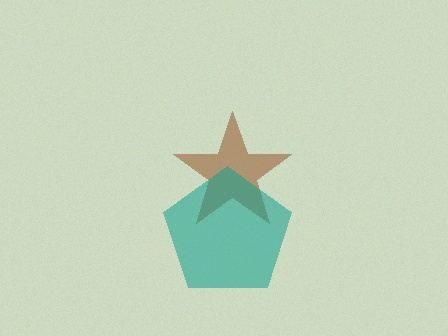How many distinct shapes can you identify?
There are 2 distinct shapes: a brown star, a teal pentagon.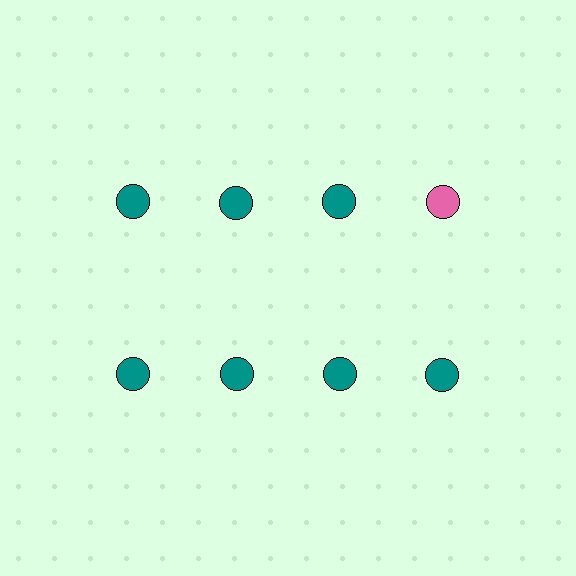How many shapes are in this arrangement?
There are 8 shapes arranged in a grid pattern.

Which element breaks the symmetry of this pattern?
The pink circle in the top row, second from right column breaks the symmetry. All other shapes are teal circles.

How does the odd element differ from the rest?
It has a different color: pink instead of teal.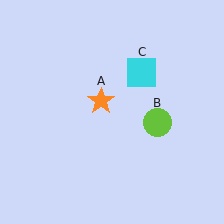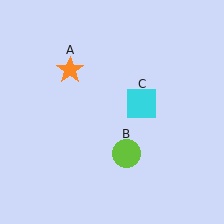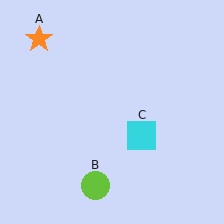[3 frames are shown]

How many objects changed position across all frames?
3 objects changed position: orange star (object A), lime circle (object B), cyan square (object C).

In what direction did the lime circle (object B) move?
The lime circle (object B) moved down and to the left.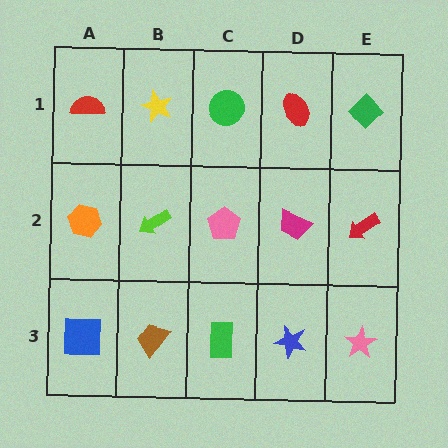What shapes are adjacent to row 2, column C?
A green circle (row 1, column C), a green rectangle (row 3, column C), a lime arrow (row 2, column B), a magenta trapezoid (row 2, column D).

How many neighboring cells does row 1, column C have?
3.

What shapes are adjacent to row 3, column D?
A magenta trapezoid (row 2, column D), a green rectangle (row 3, column C), a pink star (row 3, column E).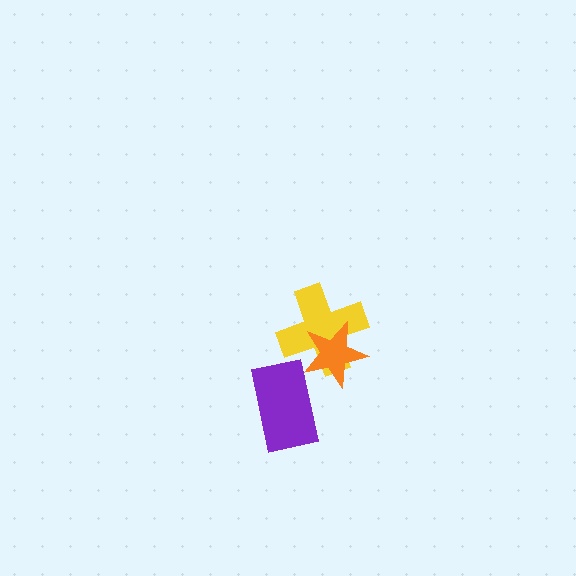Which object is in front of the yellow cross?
The orange star is in front of the yellow cross.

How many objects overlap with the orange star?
1 object overlaps with the orange star.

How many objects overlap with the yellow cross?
1 object overlaps with the yellow cross.